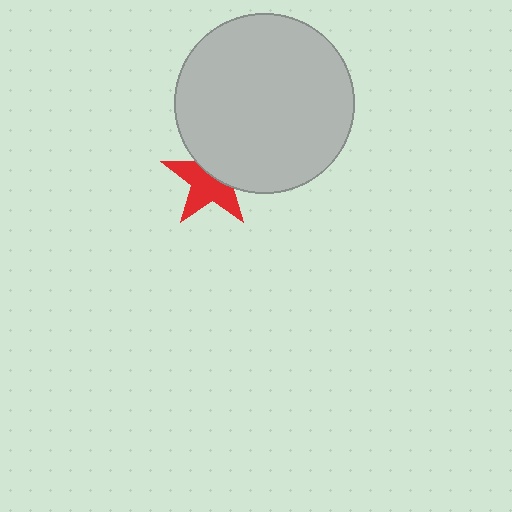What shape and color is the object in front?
The object in front is a light gray circle.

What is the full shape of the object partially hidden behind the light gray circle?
The partially hidden object is a red star.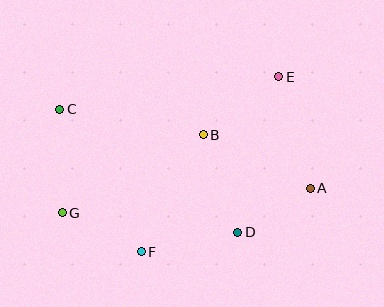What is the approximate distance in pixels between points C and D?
The distance between C and D is approximately 216 pixels.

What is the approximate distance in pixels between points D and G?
The distance between D and G is approximately 177 pixels.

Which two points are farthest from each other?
Points A and C are farthest from each other.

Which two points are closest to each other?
Points A and D are closest to each other.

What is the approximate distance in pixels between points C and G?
The distance between C and G is approximately 104 pixels.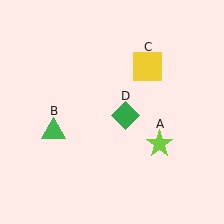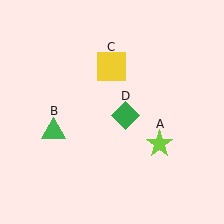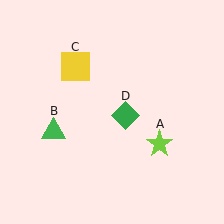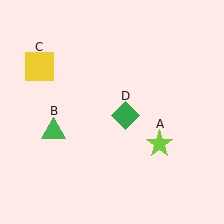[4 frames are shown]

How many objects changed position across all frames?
1 object changed position: yellow square (object C).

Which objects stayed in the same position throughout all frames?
Lime star (object A) and green triangle (object B) and green diamond (object D) remained stationary.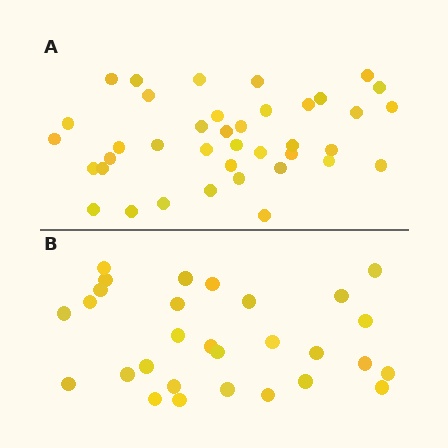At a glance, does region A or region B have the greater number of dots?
Region A (the top region) has more dots.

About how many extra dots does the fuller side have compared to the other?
Region A has roughly 10 or so more dots than region B.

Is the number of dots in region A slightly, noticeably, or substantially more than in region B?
Region A has noticeably more, but not dramatically so. The ratio is roughly 1.3 to 1.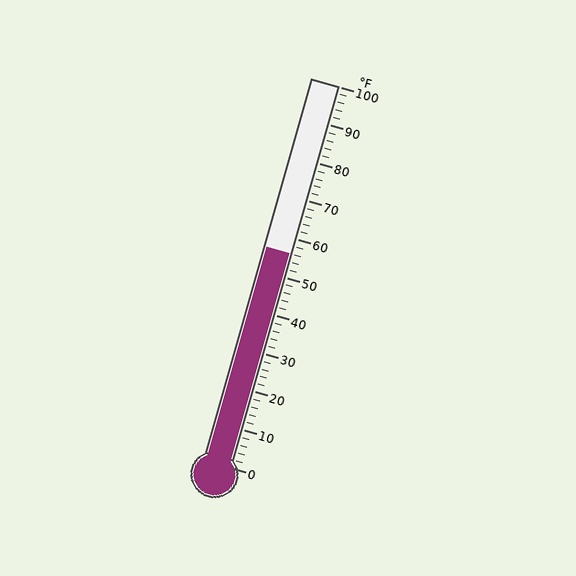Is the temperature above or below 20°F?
The temperature is above 20°F.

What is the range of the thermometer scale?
The thermometer scale ranges from 0°F to 100°F.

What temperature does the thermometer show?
The thermometer shows approximately 56°F.